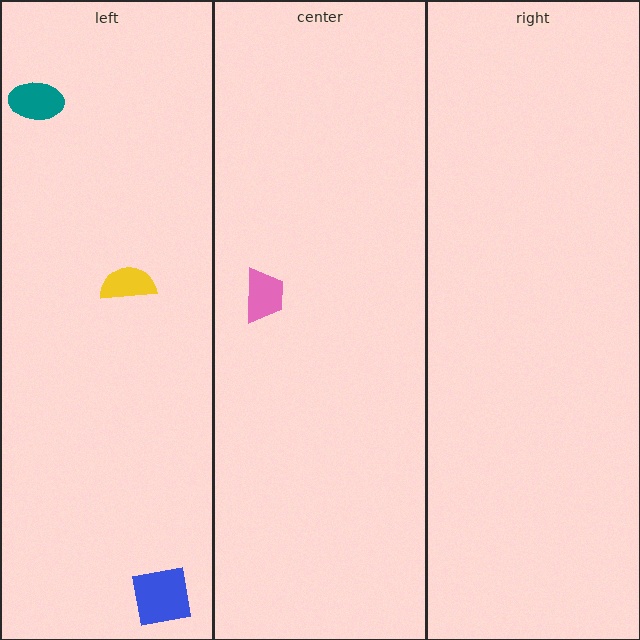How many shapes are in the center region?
1.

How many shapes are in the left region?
3.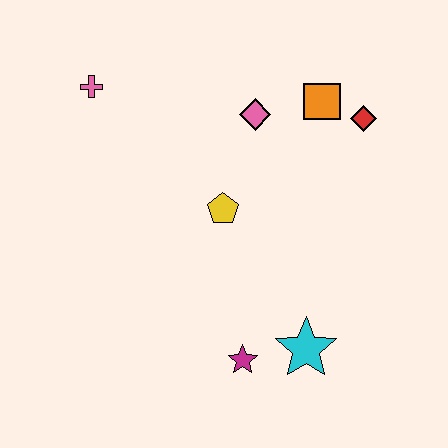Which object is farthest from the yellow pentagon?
The pink cross is farthest from the yellow pentagon.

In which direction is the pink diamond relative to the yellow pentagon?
The pink diamond is above the yellow pentagon.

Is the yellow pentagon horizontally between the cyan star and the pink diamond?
No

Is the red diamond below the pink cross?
Yes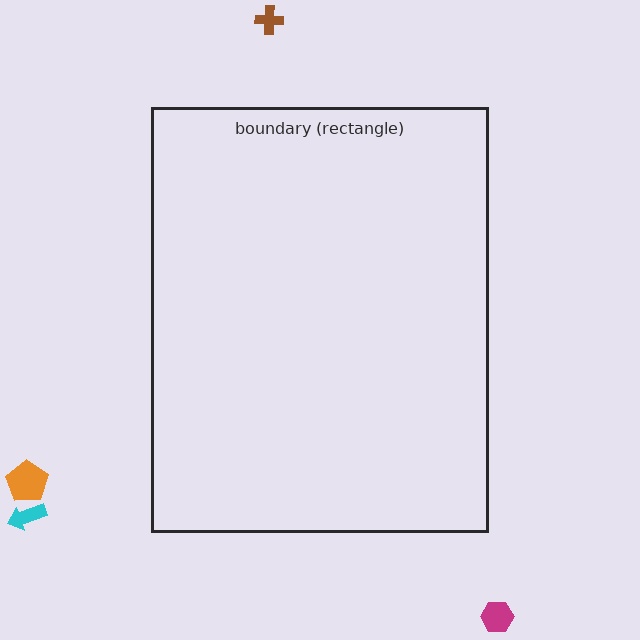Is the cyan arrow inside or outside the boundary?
Outside.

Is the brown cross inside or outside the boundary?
Outside.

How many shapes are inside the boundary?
0 inside, 4 outside.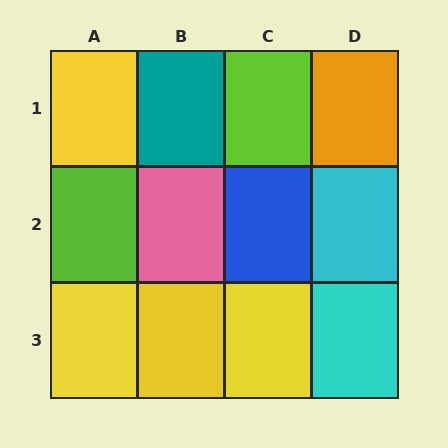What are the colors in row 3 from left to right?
Yellow, yellow, yellow, cyan.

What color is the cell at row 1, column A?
Yellow.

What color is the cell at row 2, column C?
Blue.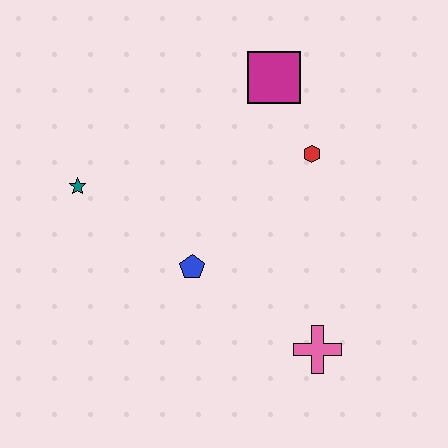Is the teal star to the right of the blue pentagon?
No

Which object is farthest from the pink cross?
The teal star is farthest from the pink cross.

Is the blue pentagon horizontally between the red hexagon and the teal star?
Yes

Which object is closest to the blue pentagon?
The teal star is closest to the blue pentagon.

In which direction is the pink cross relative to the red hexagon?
The pink cross is below the red hexagon.